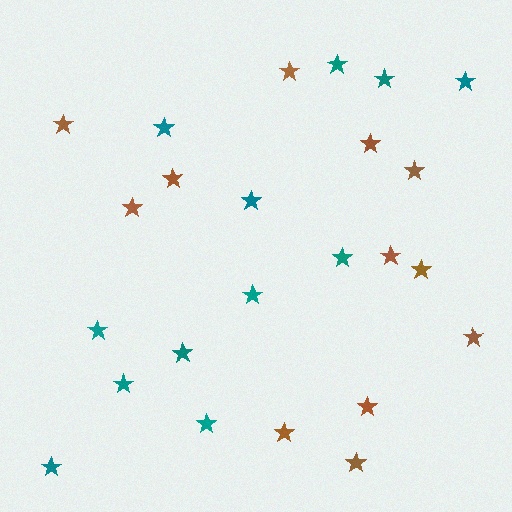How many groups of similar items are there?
There are 2 groups: one group of brown stars (12) and one group of teal stars (12).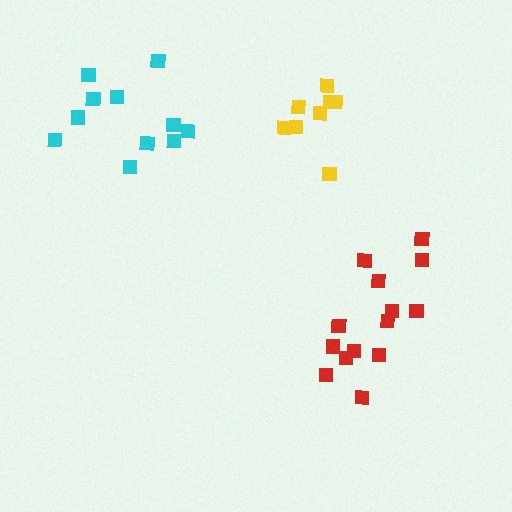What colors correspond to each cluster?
The clusters are colored: yellow, red, cyan.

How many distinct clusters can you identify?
There are 3 distinct clusters.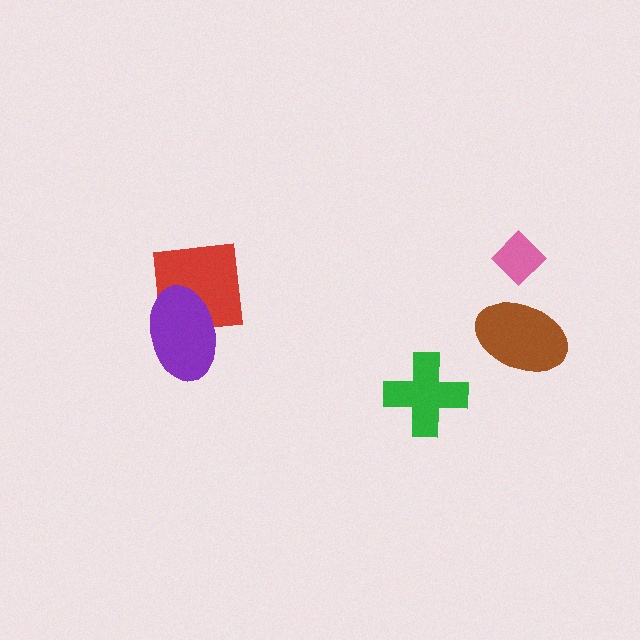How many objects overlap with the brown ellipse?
0 objects overlap with the brown ellipse.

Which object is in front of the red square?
The purple ellipse is in front of the red square.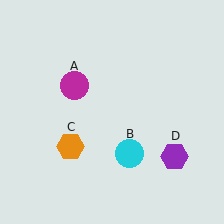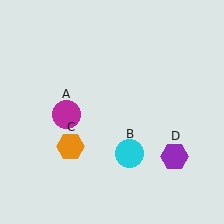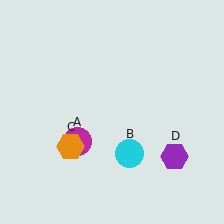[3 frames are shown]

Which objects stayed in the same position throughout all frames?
Cyan circle (object B) and orange hexagon (object C) and purple hexagon (object D) remained stationary.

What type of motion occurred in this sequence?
The magenta circle (object A) rotated counterclockwise around the center of the scene.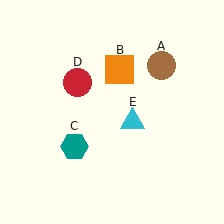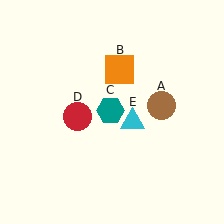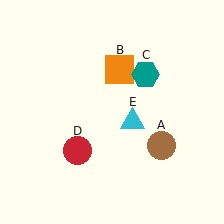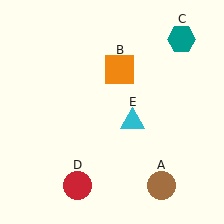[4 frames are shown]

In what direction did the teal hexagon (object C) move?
The teal hexagon (object C) moved up and to the right.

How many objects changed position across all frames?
3 objects changed position: brown circle (object A), teal hexagon (object C), red circle (object D).